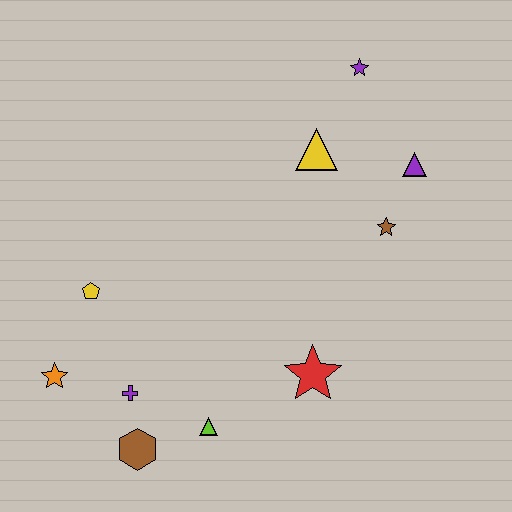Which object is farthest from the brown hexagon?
The purple star is farthest from the brown hexagon.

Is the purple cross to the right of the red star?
No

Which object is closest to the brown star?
The purple triangle is closest to the brown star.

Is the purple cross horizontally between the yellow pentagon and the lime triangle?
Yes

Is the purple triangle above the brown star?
Yes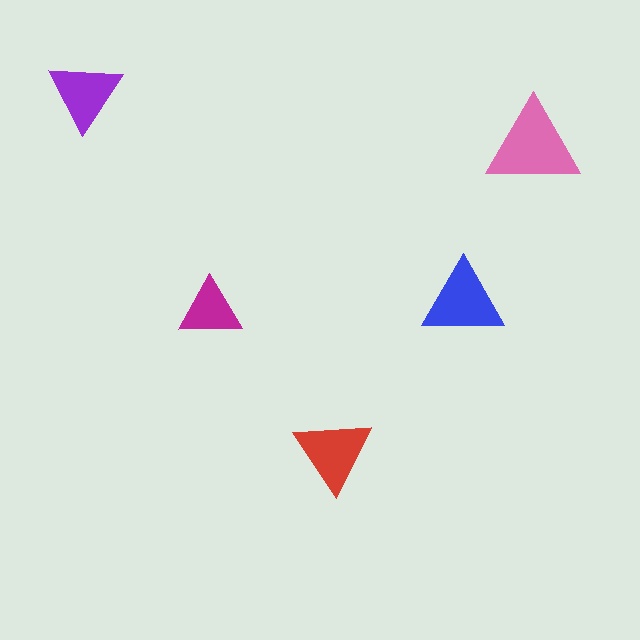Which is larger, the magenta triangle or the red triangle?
The red one.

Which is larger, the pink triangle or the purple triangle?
The pink one.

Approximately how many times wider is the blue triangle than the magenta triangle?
About 1.5 times wider.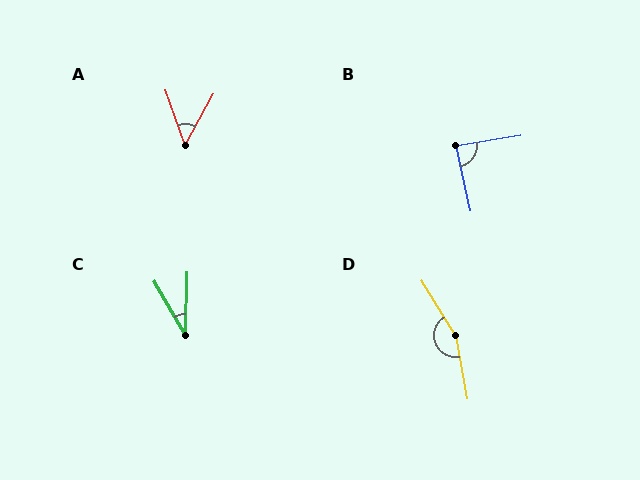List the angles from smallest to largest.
C (32°), A (48°), B (87°), D (158°).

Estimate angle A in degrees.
Approximately 48 degrees.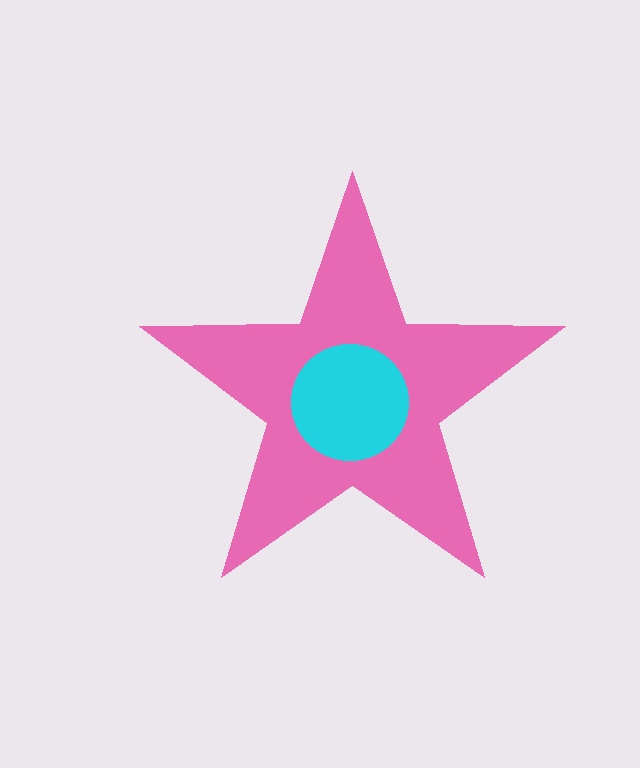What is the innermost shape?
The cyan circle.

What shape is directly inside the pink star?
The cyan circle.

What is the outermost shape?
The pink star.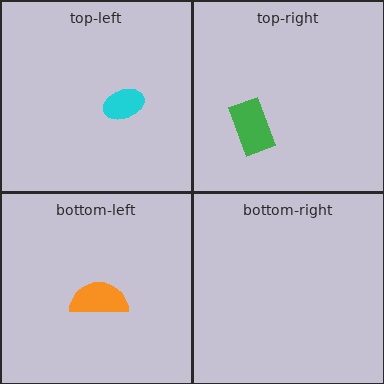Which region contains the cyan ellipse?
The top-left region.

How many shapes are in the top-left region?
1.